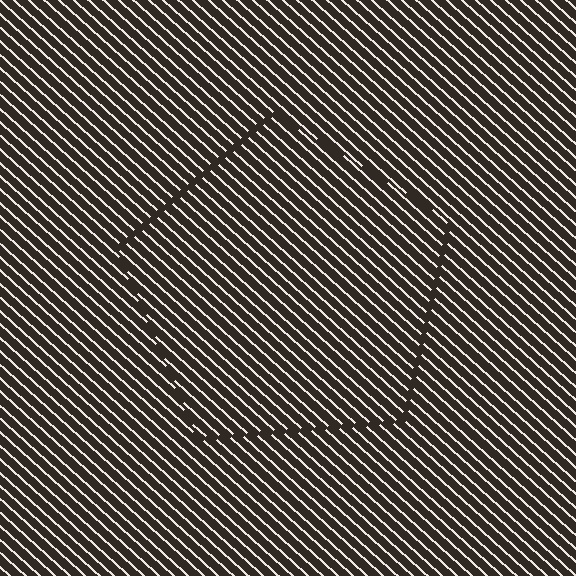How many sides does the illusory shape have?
5 sides — the line-ends trace a pentagon.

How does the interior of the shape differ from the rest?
The interior of the shape contains the same grating, shifted by half a period — the contour is defined by the phase discontinuity where line-ends from the inner and outer gratings abut.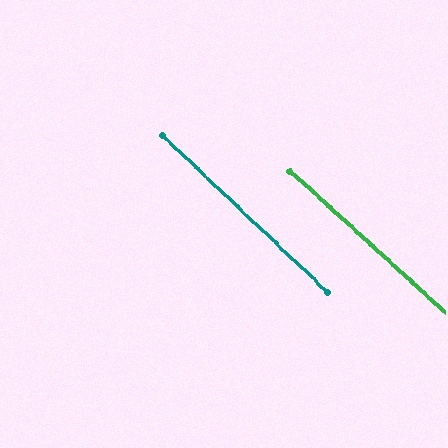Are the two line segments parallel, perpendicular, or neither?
Parallel — their directions differ by only 1.1°.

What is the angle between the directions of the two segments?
Approximately 1 degree.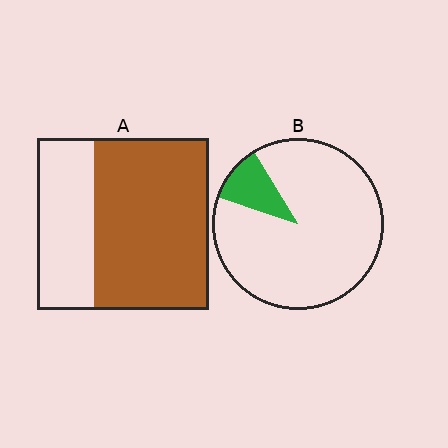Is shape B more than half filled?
No.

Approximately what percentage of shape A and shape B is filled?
A is approximately 65% and B is approximately 10%.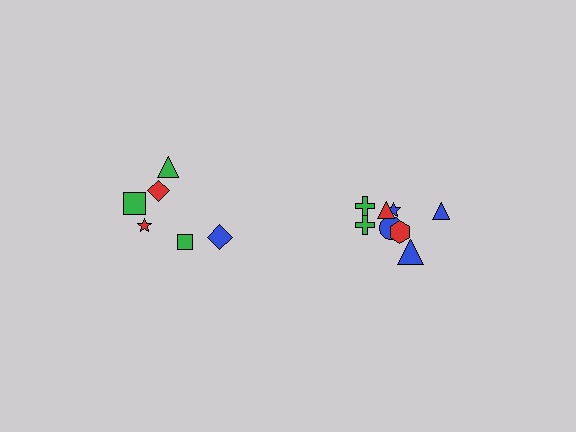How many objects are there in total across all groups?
There are 14 objects.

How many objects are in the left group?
There are 6 objects.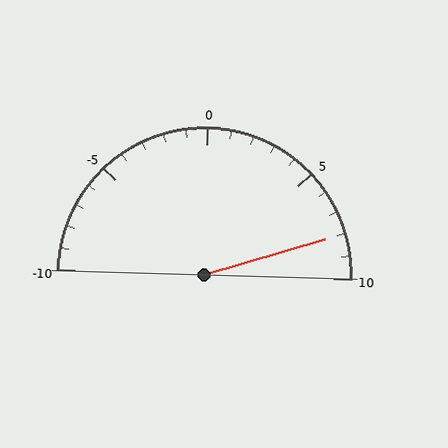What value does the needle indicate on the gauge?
The needle indicates approximately 8.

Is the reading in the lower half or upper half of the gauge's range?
The reading is in the upper half of the range (-10 to 10).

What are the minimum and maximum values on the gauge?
The gauge ranges from -10 to 10.